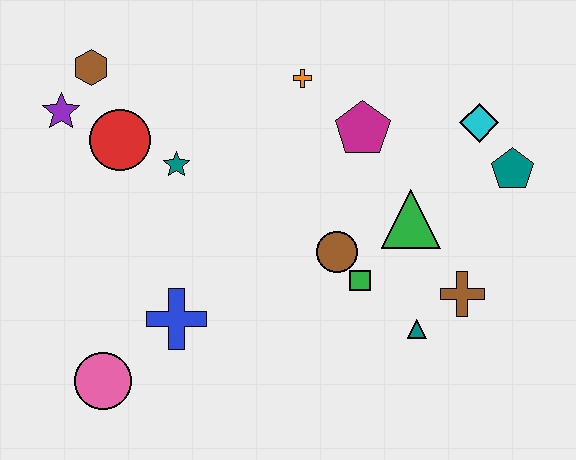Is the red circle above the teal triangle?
Yes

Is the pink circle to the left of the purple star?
No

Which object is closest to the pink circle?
The blue cross is closest to the pink circle.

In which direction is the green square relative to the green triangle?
The green square is below the green triangle.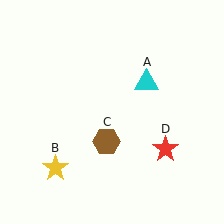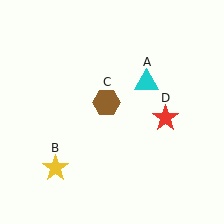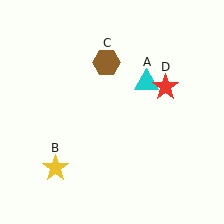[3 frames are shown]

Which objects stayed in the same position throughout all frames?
Cyan triangle (object A) and yellow star (object B) remained stationary.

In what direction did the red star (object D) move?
The red star (object D) moved up.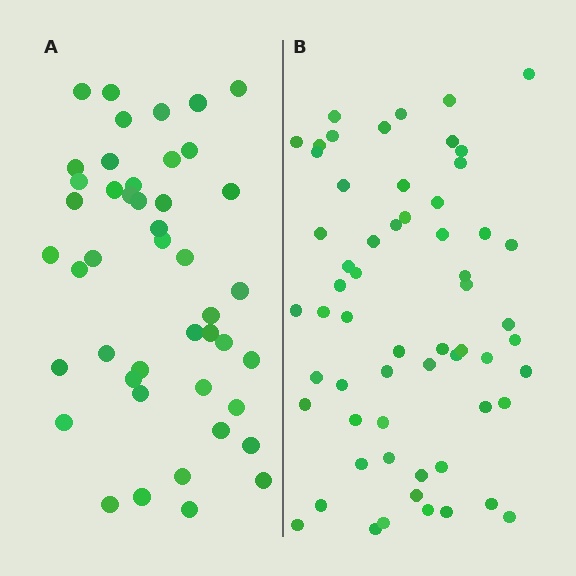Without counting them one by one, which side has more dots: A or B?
Region B (the right region) has more dots.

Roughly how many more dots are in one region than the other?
Region B has approximately 15 more dots than region A.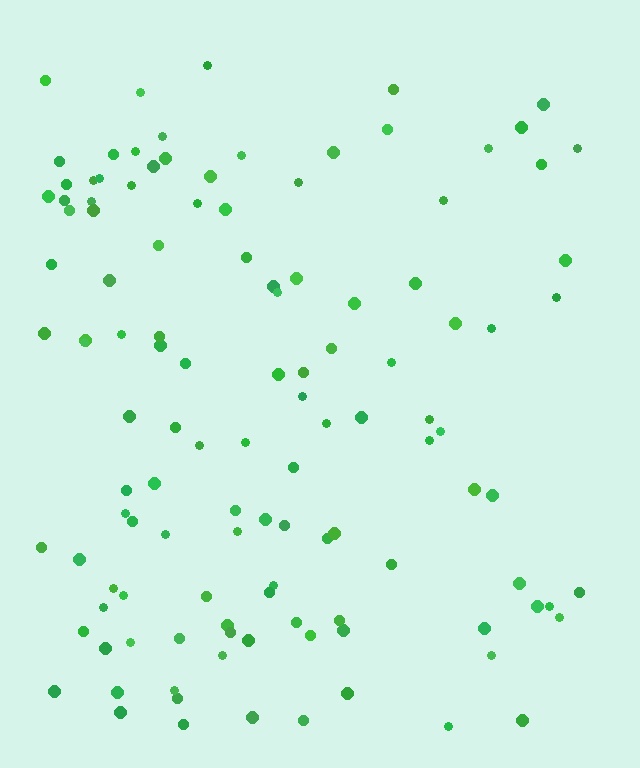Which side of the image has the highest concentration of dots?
The left.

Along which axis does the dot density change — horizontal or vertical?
Horizontal.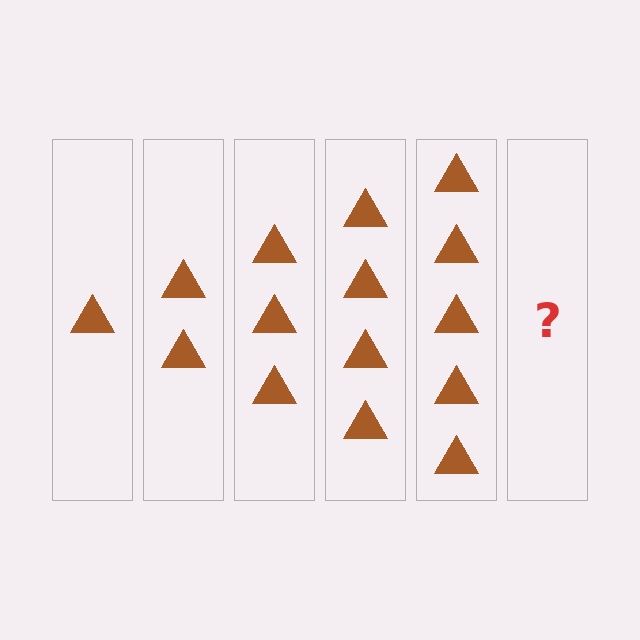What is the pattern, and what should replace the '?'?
The pattern is that each step adds one more triangle. The '?' should be 6 triangles.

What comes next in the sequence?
The next element should be 6 triangles.